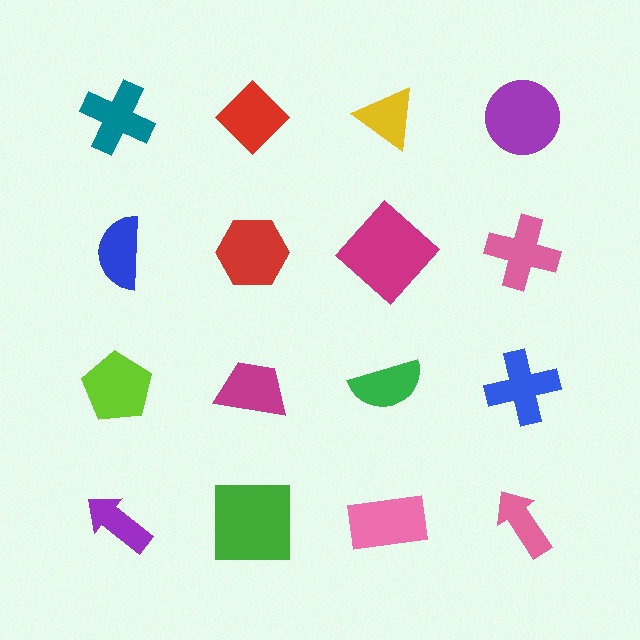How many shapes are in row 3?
4 shapes.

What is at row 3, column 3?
A green semicircle.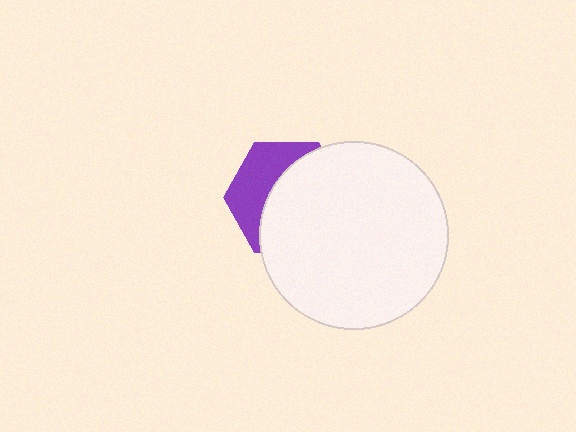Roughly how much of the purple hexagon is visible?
A small part of it is visible (roughly 39%).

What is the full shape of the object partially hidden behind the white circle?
The partially hidden object is a purple hexagon.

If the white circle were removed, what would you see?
You would see the complete purple hexagon.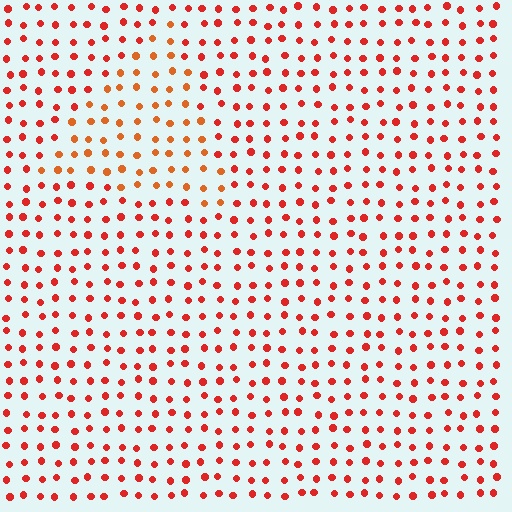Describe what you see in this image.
The image is filled with small red elements in a uniform arrangement. A triangle-shaped region is visible where the elements are tinted to a slightly different hue, forming a subtle color boundary.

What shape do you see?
I see a triangle.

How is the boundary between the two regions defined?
The boundary is defined purely by a slight shift in hue (about 21 degrees). Spacing, size, and orientation are identical on both sides.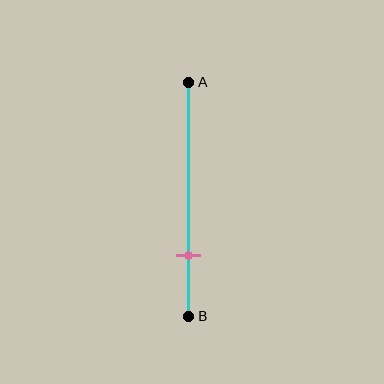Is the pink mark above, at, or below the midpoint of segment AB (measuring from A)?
The pink mark is below the midpoint of segment AB.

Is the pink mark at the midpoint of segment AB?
No, the mark is at about 75% from A, not at the 50% midpoint.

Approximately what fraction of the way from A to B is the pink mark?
The pink mark is approximately 75% of the way from A to B.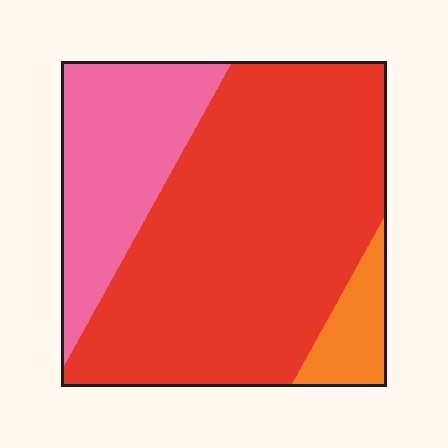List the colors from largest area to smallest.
From largest to smallest: red, pink, orange.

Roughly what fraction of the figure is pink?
Pink takes up about one quarter (1/4) of the figure.